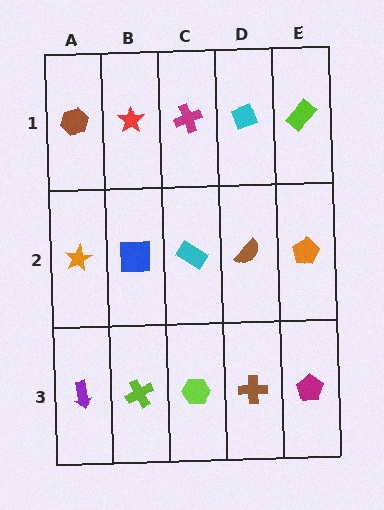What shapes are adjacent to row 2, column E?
A lime rectangle (row 1, column E), a magenta pentagon (row 3, column E), a brown semicircle (row 2, column D).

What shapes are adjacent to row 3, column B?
A blue square (row 2, column B), a purple arrow (row 3, column A), a lime hexagon (row 3, column C).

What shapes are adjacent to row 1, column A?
An orange star (row 2, column A), a red star (row 1, column B).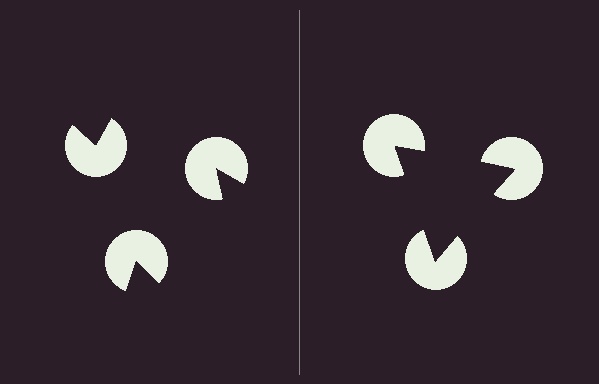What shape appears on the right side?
An illusory triangle.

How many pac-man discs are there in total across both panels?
6 — 3 on each side.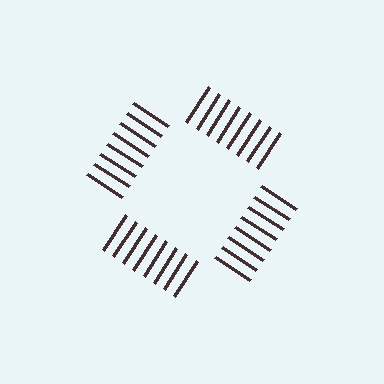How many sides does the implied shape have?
4 sides — the line-ends trace a square.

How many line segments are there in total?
32 — 8 along each of the 4 edges.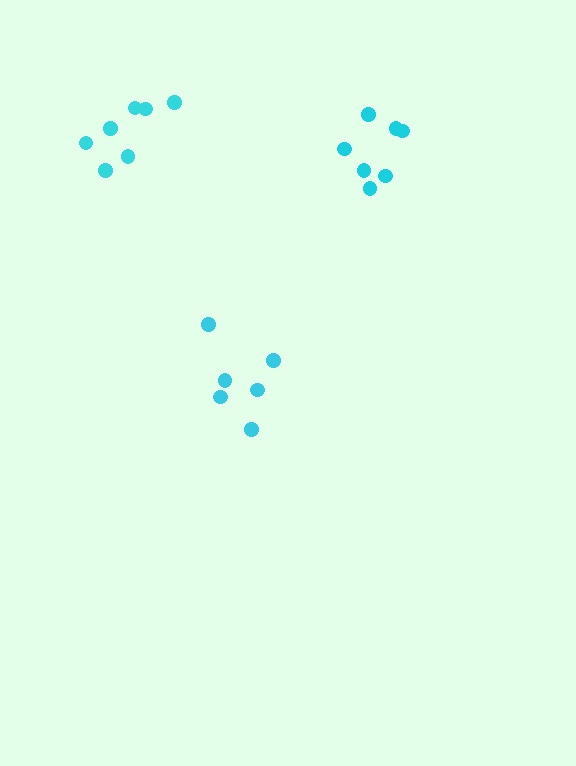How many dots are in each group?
Group 1: 7 dots, Group 2: 6 dots, Group 3: 7 dots (20 total).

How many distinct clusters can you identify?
There are 3 distinct clusters.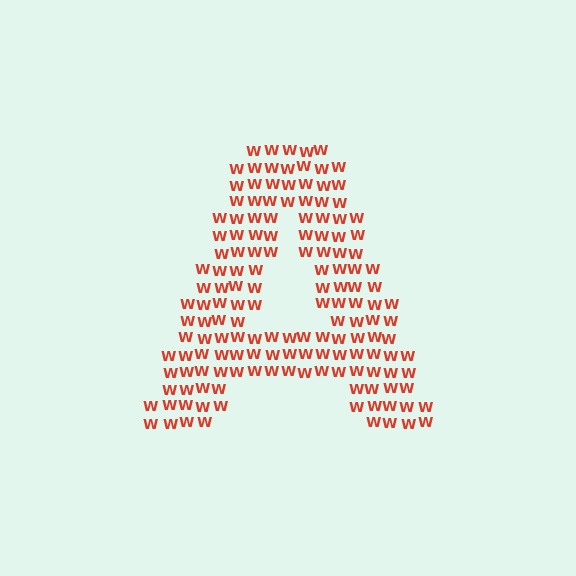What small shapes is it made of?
It is made of small letter W's.